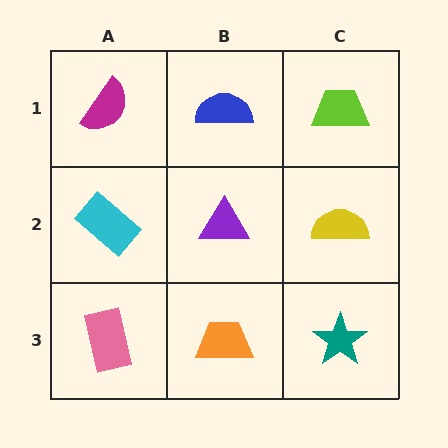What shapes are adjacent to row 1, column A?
A cyan rectangle (row 2, column A), a blue semicircle (row 1, column B).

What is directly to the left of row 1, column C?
A blue semicircle.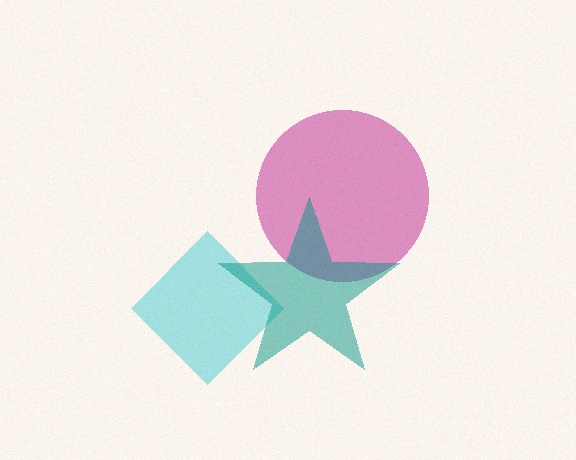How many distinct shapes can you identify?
There are 3 distinct shapes: a cyan diamond, a magenta circle, a teal star.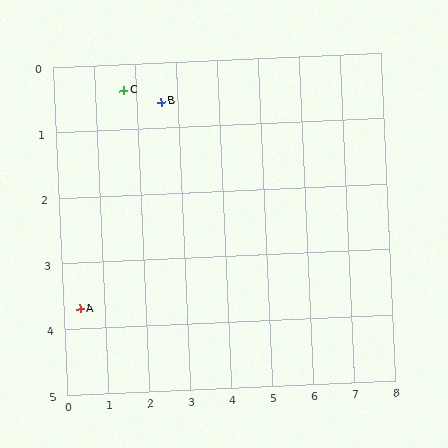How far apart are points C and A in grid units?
Points C and A are about 3.5 grid units apart.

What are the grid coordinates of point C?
Point C is at approximately (1.7, 0.4).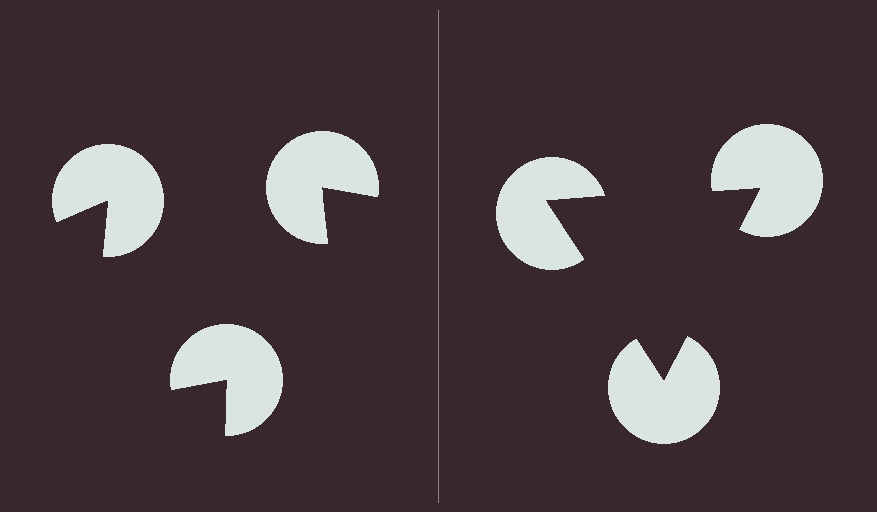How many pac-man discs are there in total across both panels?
6 — 3 on each side.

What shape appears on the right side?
An illusory triangle.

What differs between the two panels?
The pac-man discs are positioned identically on both sides; only the wedge orientations differ. On the right they align to a triangle; on the left they are misaligned.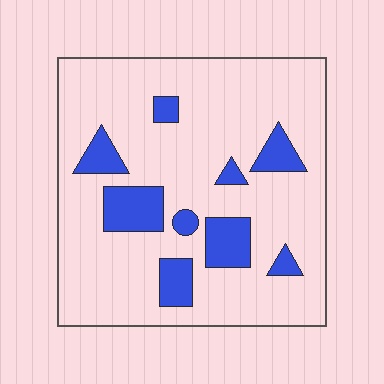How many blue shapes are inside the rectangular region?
9.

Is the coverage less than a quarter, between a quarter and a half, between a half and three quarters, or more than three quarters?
Less than a quarter.